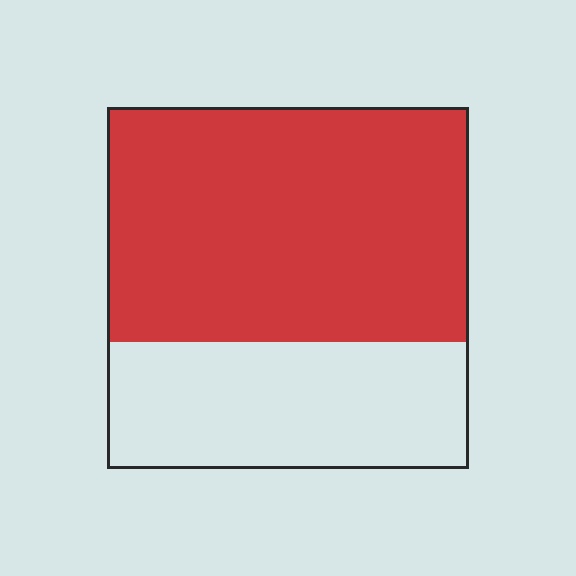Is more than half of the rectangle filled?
Yes.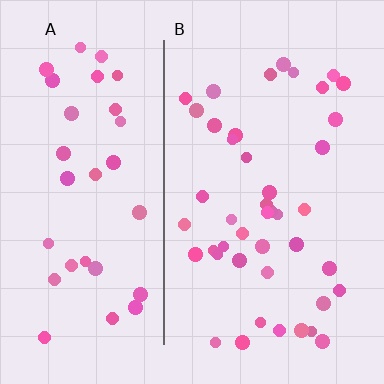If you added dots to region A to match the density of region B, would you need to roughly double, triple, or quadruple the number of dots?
Approximately double.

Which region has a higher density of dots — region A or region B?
B (the right).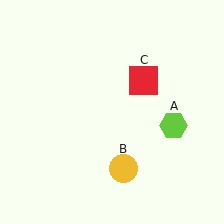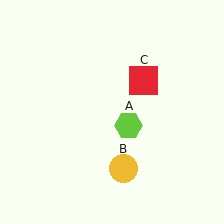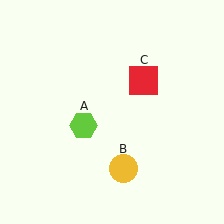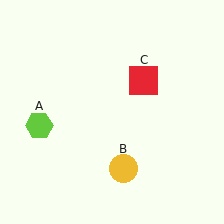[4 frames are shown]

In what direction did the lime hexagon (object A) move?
The lime hexagon (object A) moved left.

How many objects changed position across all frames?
1 object changed position: lime hexagon (object A).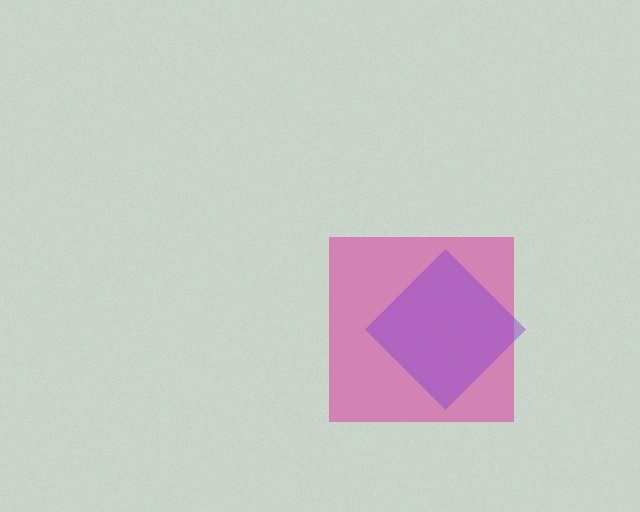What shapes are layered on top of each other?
The layered shapes are: a pink square, a purple diamond.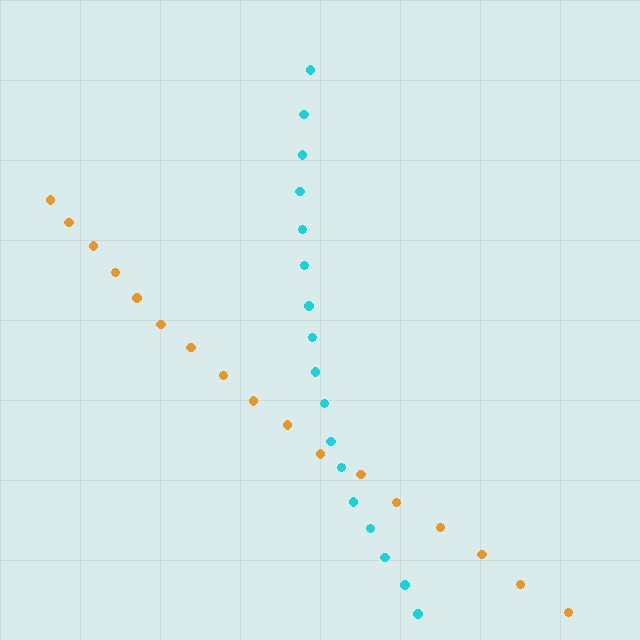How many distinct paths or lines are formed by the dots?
There are 2 distinct paths.